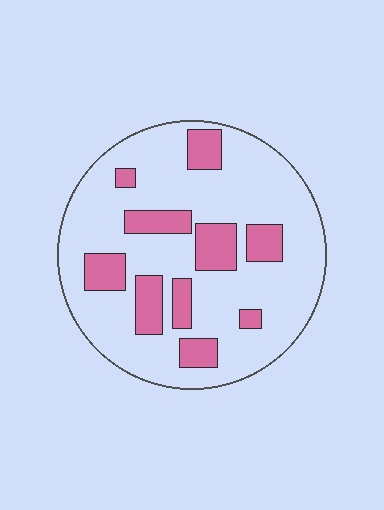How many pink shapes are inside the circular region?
10.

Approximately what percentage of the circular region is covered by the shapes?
Approximately 20%.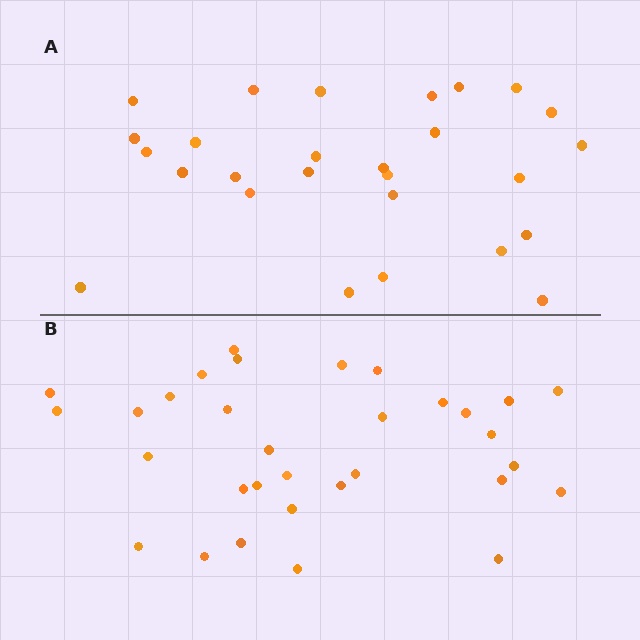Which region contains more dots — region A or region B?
Region B (the bottom region) has more dots.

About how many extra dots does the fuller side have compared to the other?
Region B has about 5 more dots than region A.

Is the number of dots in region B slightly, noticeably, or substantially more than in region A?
Region B has only slightly more — the two regions are fairly close. The ratio is roughly 1.2 to 1.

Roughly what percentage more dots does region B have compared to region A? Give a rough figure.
About 20% more.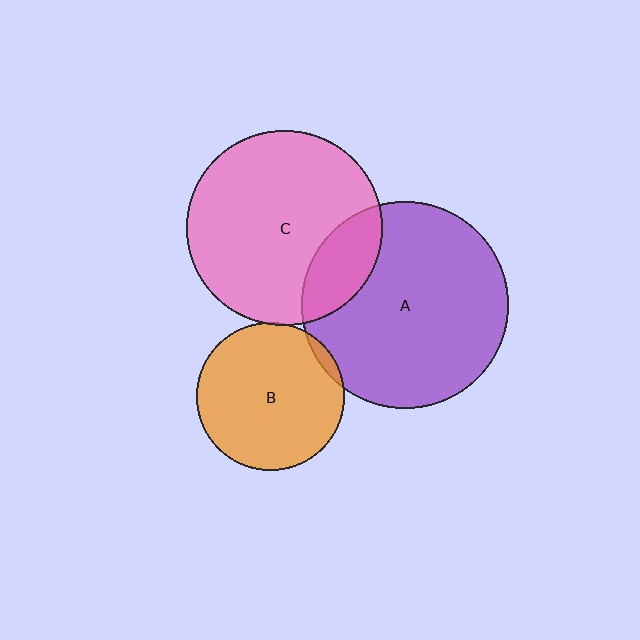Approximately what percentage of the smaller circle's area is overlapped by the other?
Approximately 5%.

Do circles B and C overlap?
Yes.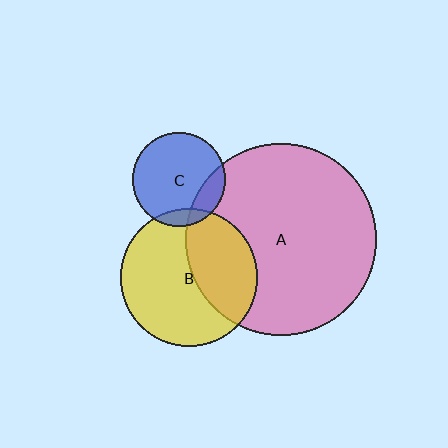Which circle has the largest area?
Circle A (pink).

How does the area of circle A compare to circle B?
Approximately 1.9 times.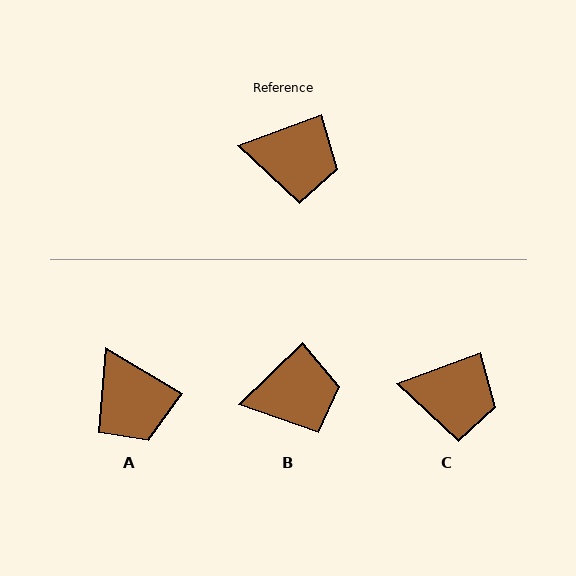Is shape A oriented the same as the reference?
No, it is off by about 51 degrees.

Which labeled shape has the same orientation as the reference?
C.